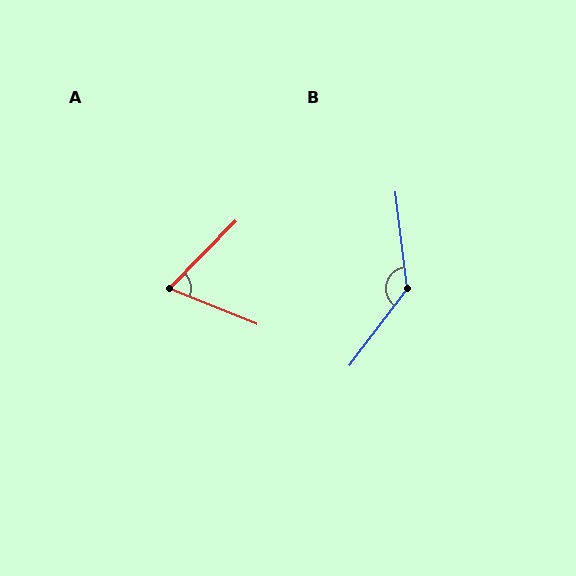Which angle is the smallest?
A, at approximately 68 degrees.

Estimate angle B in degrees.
Approximately 136 degrees.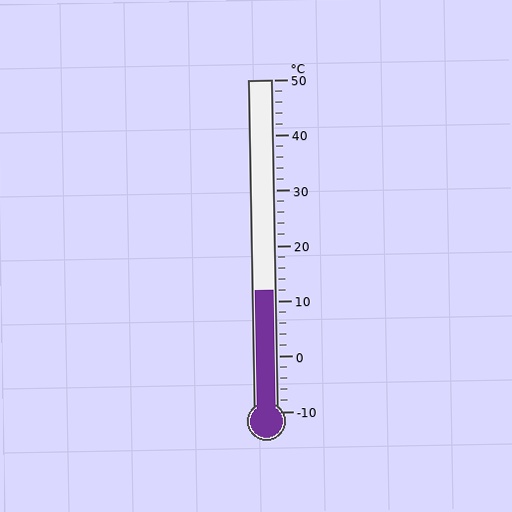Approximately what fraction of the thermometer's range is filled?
The thermometer is filled to approximately 35% of its range.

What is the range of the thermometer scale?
The thermometer scale ranges from -10°C to 50°C.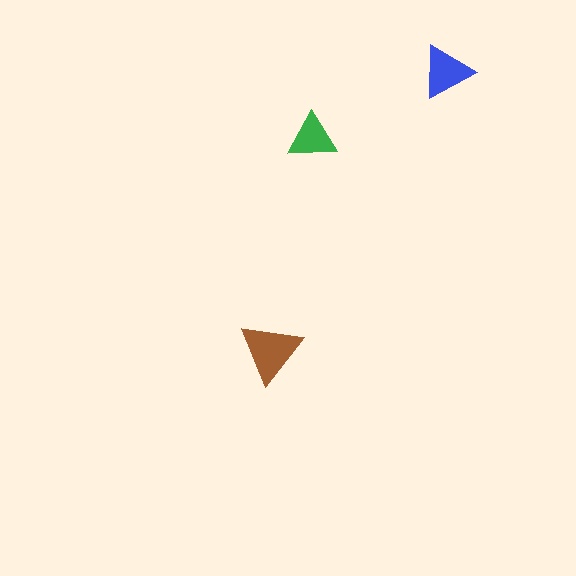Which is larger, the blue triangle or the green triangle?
The blue one.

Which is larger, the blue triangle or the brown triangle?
The brown one.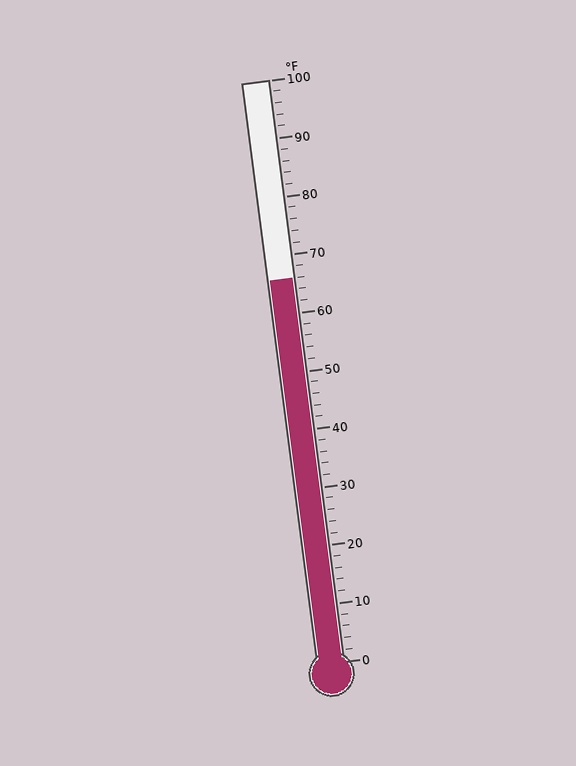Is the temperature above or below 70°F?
The temperature is below 70°F.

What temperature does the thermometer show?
The thermometer shows approximately 66°F.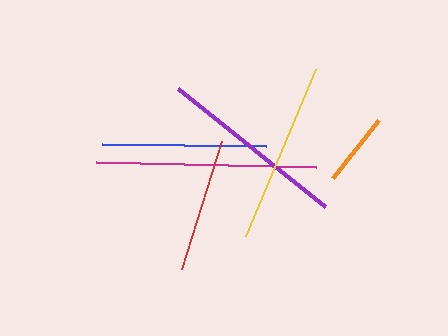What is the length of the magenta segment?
The magenta segment is approximately 220 pixels long.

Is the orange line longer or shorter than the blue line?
The blue line is longer than the orange line.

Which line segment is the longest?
The magenta line is the longest at approximately 220 pixels.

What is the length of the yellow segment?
The yellow segment is approximately 181 pixels long.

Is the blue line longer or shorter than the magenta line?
The magenta line is longer than the blue line.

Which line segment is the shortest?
The orange line is the shortest at approximately 74 pixels.